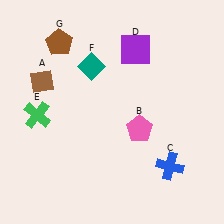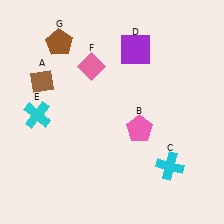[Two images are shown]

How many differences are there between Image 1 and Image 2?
There are 3 differences between the two images.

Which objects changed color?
C changed from blue to cyan. E changed from green to cyan. F changed from teal to pink.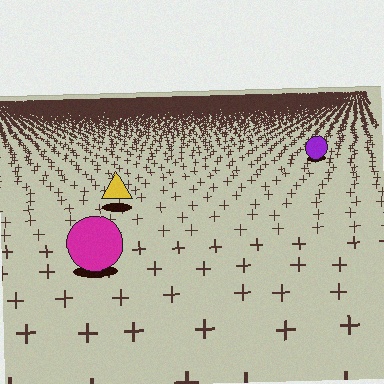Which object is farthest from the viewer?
The purple circle is farthest from the viewer. It appears smaller and the ground texture around it is denser.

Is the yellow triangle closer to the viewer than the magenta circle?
No. The magenta circle is closer — you can tell from the texture gradient: the ground texture is coarser near it.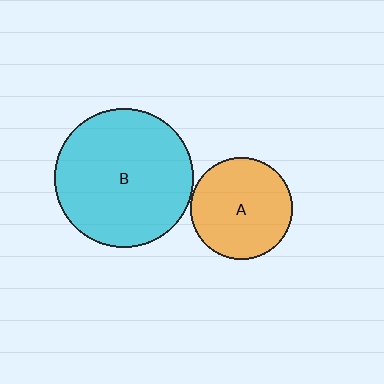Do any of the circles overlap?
No, none of the circles overlap.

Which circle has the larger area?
Circle B (cyan).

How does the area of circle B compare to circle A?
Approximately 1.8 times.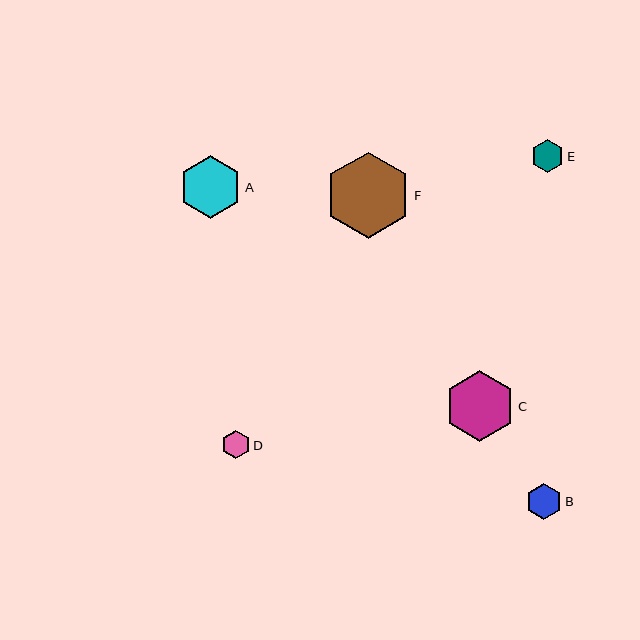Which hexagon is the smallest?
Hexagon D is the smallest with a size of approximately 28 pixels.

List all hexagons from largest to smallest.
From largest to smallest: F, C, A, B, E, D.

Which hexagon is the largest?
Hexagon F is the largest with a size of approximately 86 pixels.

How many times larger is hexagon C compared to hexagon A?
Hexagon C is approximately 1.1 times the size of hexagon A.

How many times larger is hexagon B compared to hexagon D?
Hexagon B is approximately 1.3 times the size of hexagon D.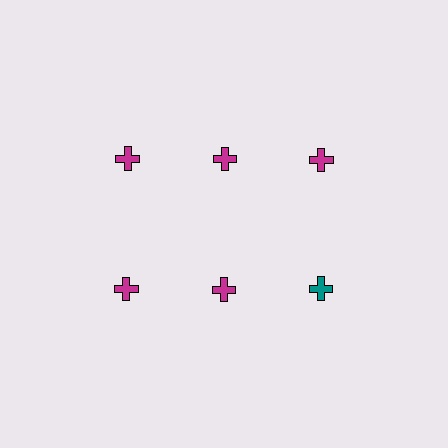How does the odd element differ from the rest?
It has a different color: teal instead of magenta.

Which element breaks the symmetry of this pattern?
The teal cross in the second row, center column breaks the symmetry. All other shapes are magenta crosses.